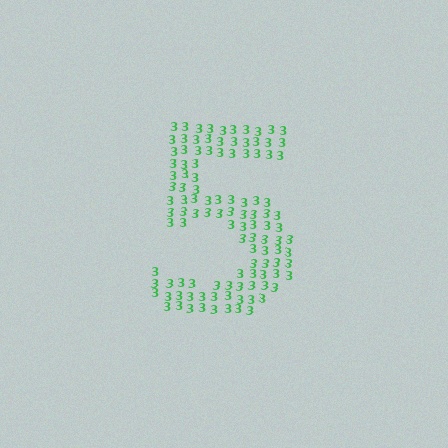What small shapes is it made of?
It is made of small digit 3's.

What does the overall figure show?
The overall figure shows the digit 5.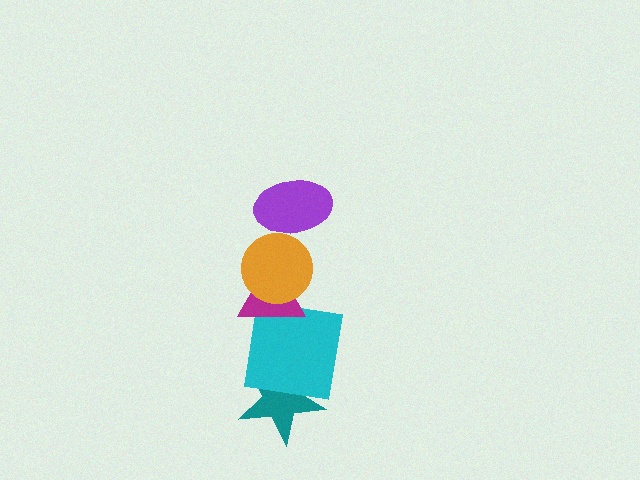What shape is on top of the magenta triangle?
The orange circle is on top of the magenta triangle.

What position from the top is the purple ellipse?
The purple ellipse is 1st from the top.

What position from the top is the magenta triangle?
The magenta triangle is 3rd from the top.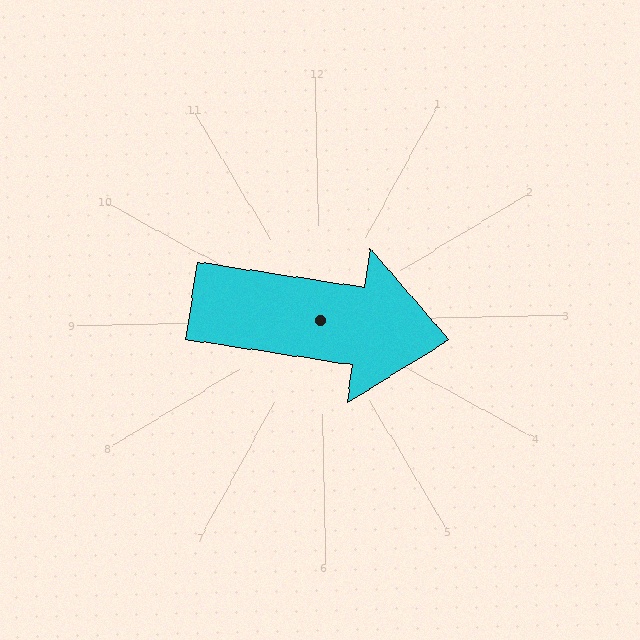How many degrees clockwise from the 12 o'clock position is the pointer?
Approximately 100 degrees.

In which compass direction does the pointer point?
East.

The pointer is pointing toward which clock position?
Roughly 3 o'clock.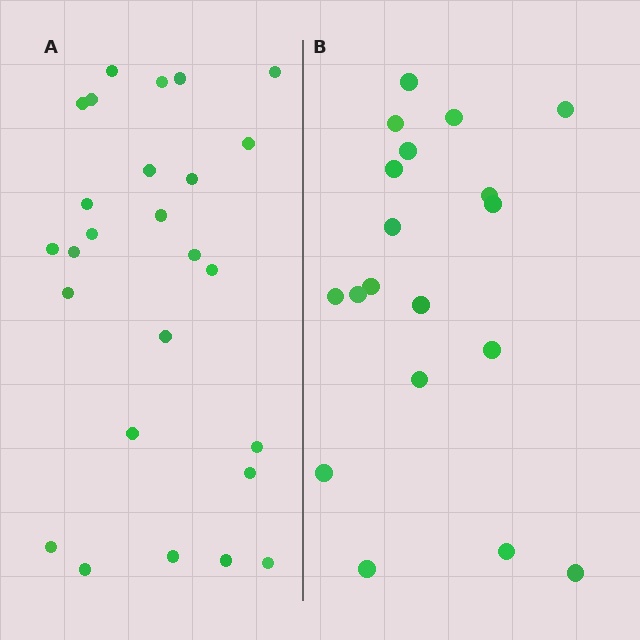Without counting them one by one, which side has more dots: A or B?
Region A (the left region) has more dots.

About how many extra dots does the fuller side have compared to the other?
Region A has roughly 8 or so more dots than region B.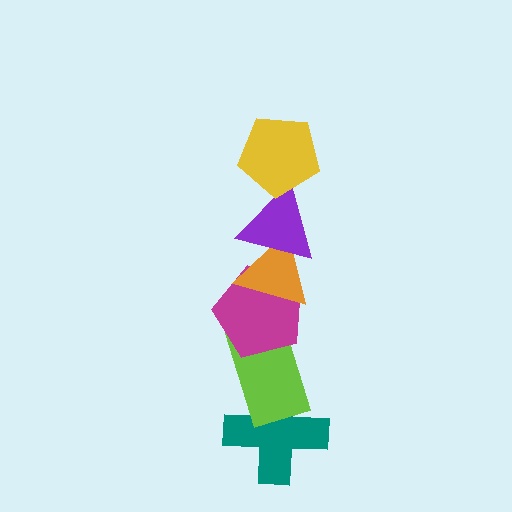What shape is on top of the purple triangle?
The yellow pentagon is on top of the purple triangle.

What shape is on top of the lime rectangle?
The magenta pentagon is on top of the lime rectangle.